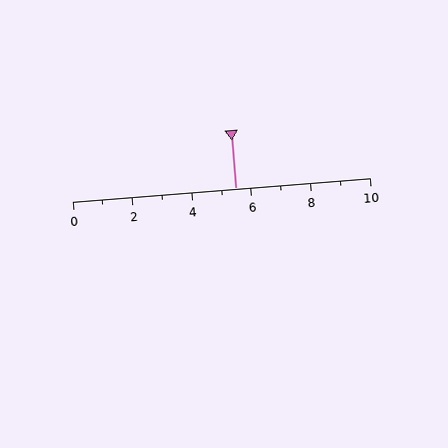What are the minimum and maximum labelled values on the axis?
The axis runs from 0 to 10.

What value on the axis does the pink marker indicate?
The marker indicates approximately 5.5.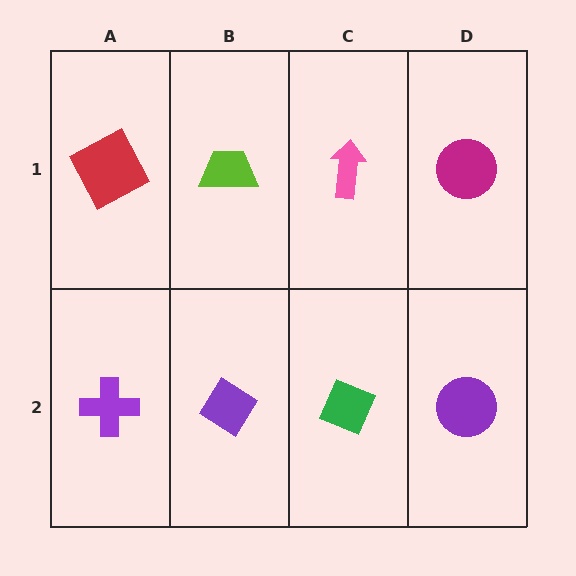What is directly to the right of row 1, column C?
A magenta circle.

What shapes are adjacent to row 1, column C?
A green diamond (row 2, column C), a lime trapezoid (row 1, column B), a magenta circle (row 1, column D).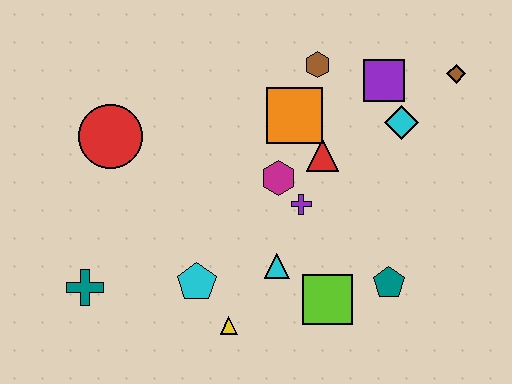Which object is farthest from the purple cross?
The teal cross is farthest from the purple cross.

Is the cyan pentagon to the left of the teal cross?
No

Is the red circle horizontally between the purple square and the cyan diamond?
No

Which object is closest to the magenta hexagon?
The purple cross is closest to the magenta hexagon.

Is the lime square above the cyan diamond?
No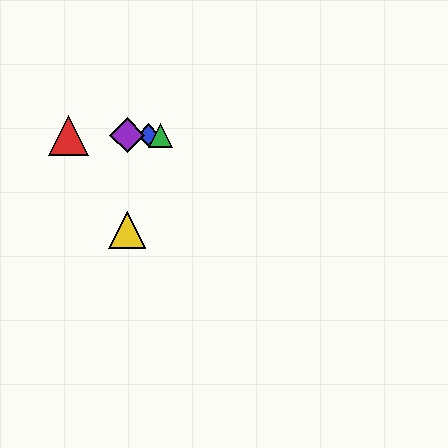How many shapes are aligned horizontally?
4 shapes (the red triangle, the blue diamond, the green triangle, the purple diamond) are aligned horizontally.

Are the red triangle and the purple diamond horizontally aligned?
Yes, both are at y≈135.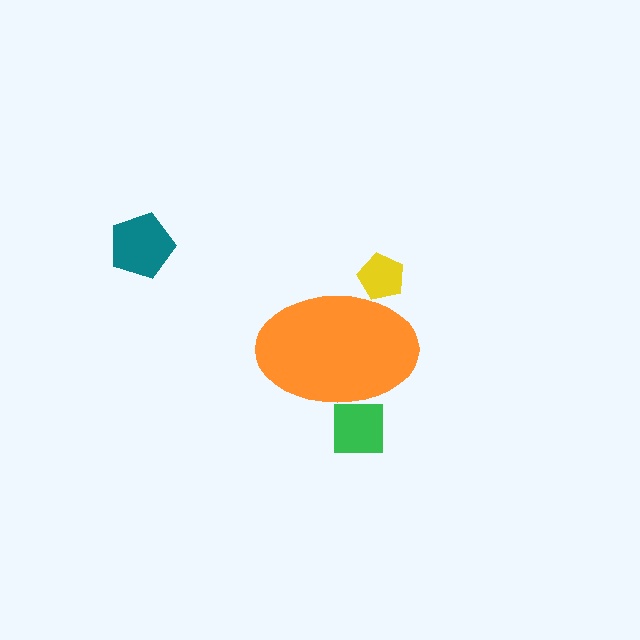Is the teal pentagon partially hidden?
No, the teal pentagon is fully visible.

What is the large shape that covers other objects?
An orange ellipse.